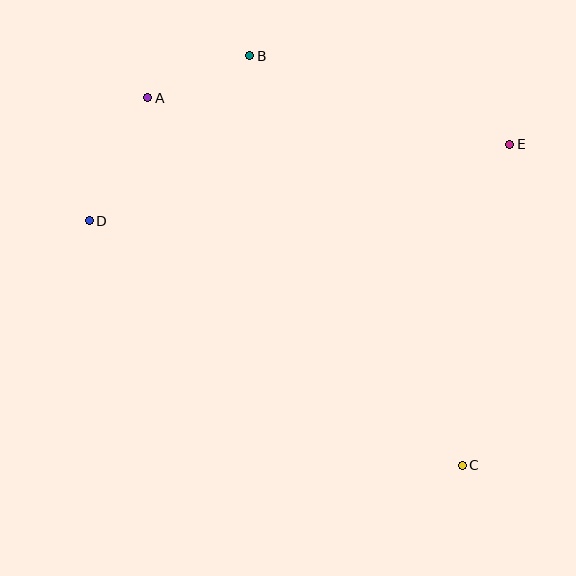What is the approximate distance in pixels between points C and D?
The distance between C and D is approximately 446 pixels.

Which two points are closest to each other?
Points A and B are closest to each other.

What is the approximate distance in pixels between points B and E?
The distance between B and E is approximately 274 pixels.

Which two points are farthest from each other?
Points A and C are farthest from each other.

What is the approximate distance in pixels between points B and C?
The distance between B and C is approximately 461 pixels.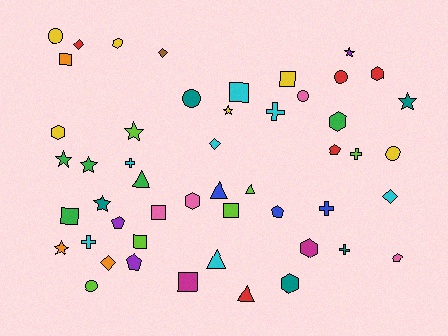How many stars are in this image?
There are 8 stars.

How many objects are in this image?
There are 50 objects.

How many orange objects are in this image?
There are 3 orange objects.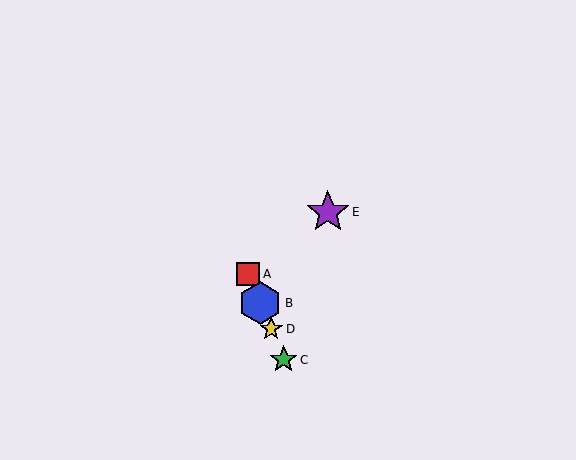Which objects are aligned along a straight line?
Objects A, B, C, D are aligned along a straight line.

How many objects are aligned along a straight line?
4 objects (A, B, C, D) are aligned along a straight line.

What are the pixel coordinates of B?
Object B is at (260, 303).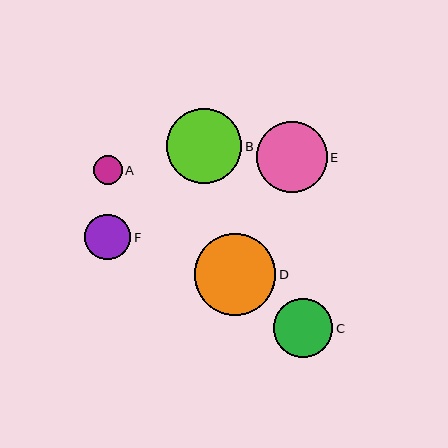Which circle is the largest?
Circle D is the largest with a size of approximately 81 pixels.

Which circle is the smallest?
Circle A is the smallest with a size of approximately 29 pixels.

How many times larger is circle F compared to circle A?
Circle F is approximately 1.6 times the size of circle A.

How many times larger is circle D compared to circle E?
Circle D is approximately 1.1 times the size of circle E.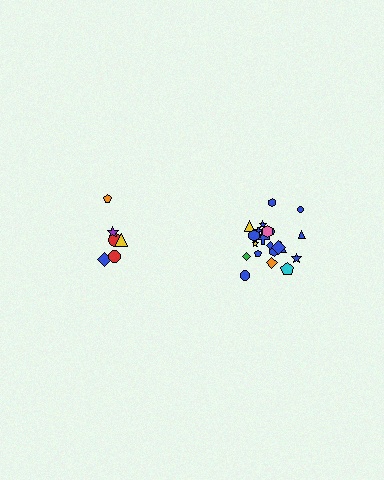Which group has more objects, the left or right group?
The right group.